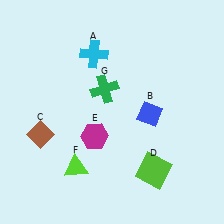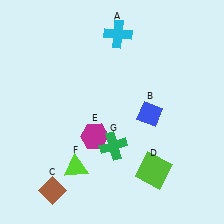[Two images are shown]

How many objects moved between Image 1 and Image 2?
3 objects moved between the two images.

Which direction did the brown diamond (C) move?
The brown diamond (C) moved down.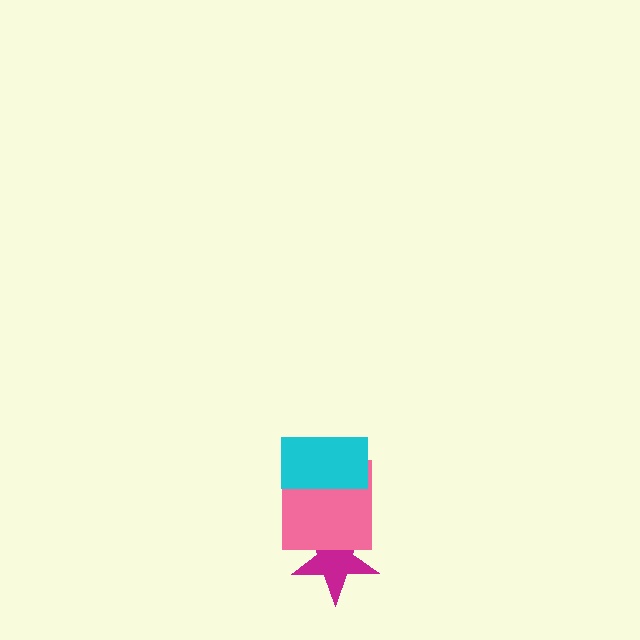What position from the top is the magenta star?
The magenta star is 3rd from the top.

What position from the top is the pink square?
The pink square is 2nd from the top.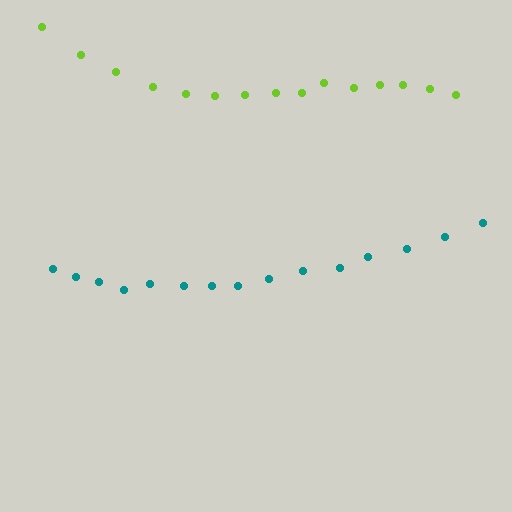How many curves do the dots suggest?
There are 2 distinct paths.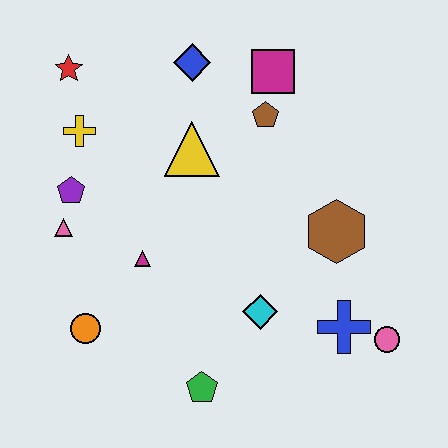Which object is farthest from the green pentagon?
The red star is farthest from the green pentagon.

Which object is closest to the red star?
The yellow cross is closest to the red star.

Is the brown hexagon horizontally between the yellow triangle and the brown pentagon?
No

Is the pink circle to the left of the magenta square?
No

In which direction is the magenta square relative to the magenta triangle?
The magenta square is above the magenta triangle.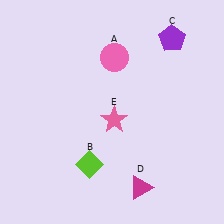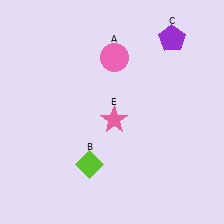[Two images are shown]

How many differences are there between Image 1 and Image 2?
There is 1 difference between the two images.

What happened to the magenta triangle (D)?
The magenta triangle (D) was removed in Image 2. It was in the bottom-right area of Image 1.